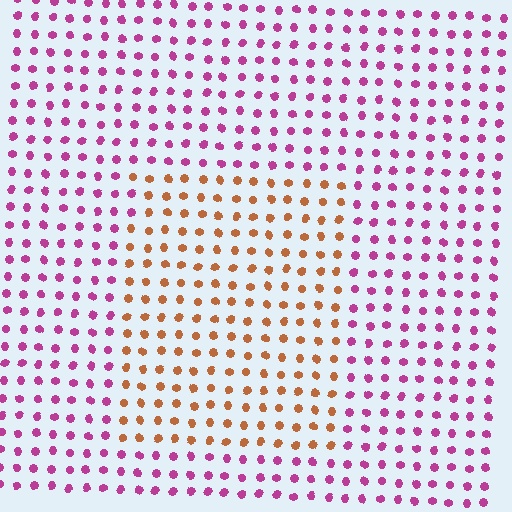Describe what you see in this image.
The image is filled with small magenta elements in a uniform arrangement. A rectangle-shaped region is visible where the elements are tinted to a slightly different hue, forming a subtle color boundary.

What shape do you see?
I see a rectangle.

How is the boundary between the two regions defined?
The boundary is defined purely by a slight shift in hue (about 65 degrees). Spacing, size, and orientation are identical on both sides.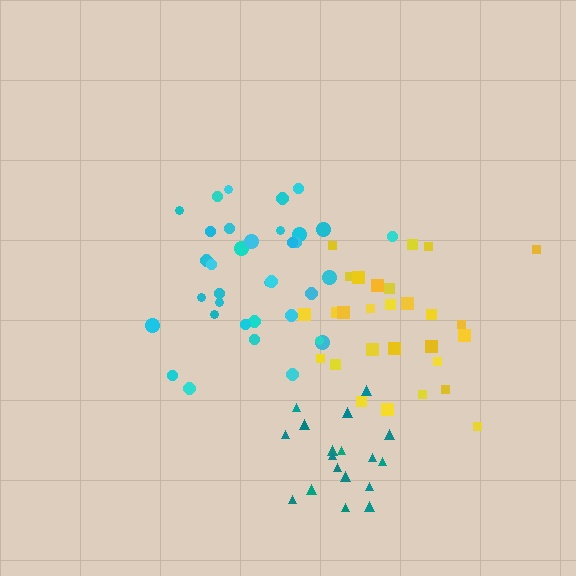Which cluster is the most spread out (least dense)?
Yellow.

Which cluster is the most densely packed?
Teal.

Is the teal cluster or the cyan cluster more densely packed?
Teal.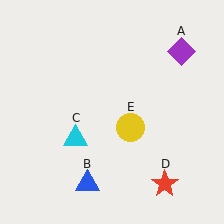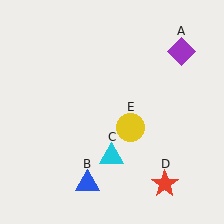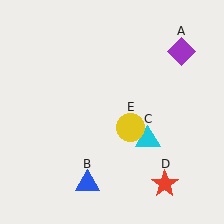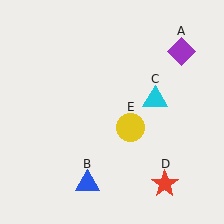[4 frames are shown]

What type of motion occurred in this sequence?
The cyan triangle (object C) rotated counterclockwise around the center of the scene.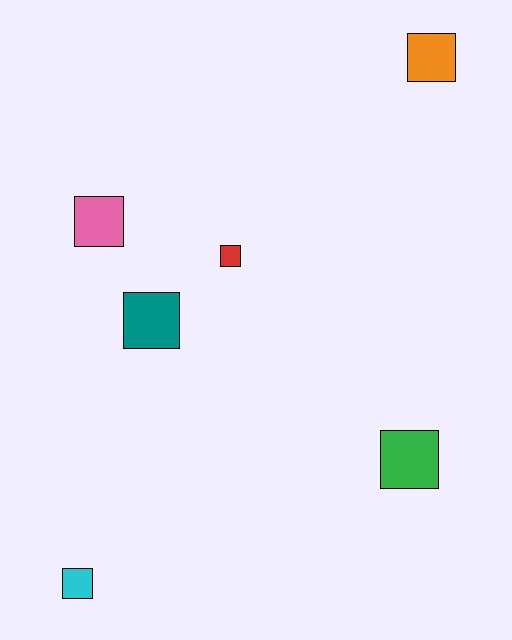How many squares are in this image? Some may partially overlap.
There are 6 squares.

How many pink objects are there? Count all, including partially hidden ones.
There is 1 pink object.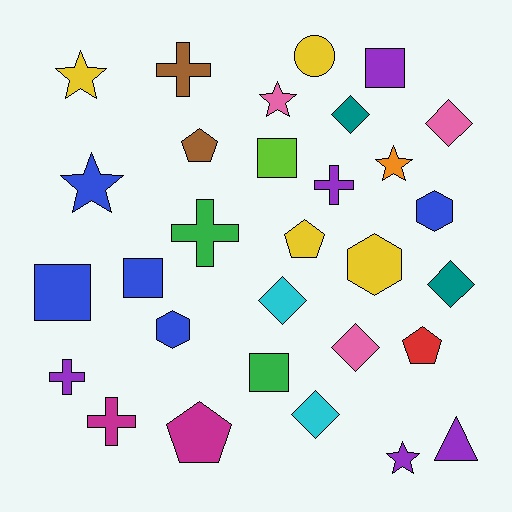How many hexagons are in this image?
There are 3 hexagons.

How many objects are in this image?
There are 30 objects.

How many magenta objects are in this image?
There are 2 magenta objects.